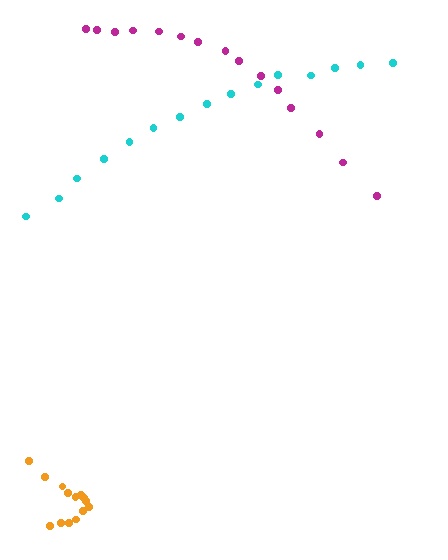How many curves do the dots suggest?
There are 3 distinct paths.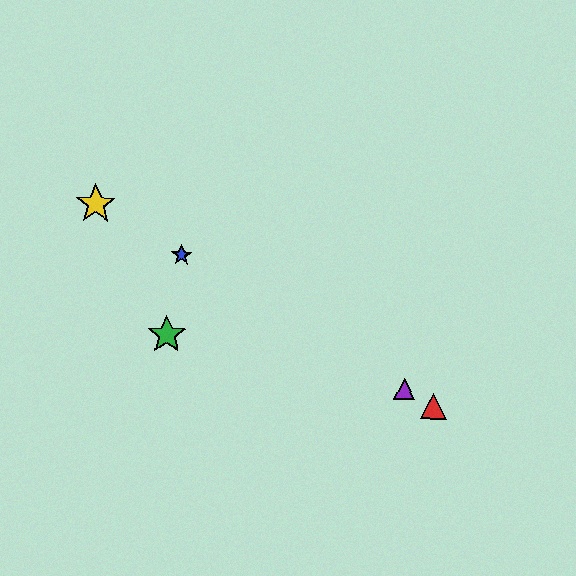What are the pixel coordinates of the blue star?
The blue star is at (181, 255).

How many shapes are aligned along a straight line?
4 shapes (the red triangle, the blue star, the yellow star, the purple triangle) are aligned along a straight line.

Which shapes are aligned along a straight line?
The red triangle, the blue star, the yellow star, the purple triangle are aligned along a straight line.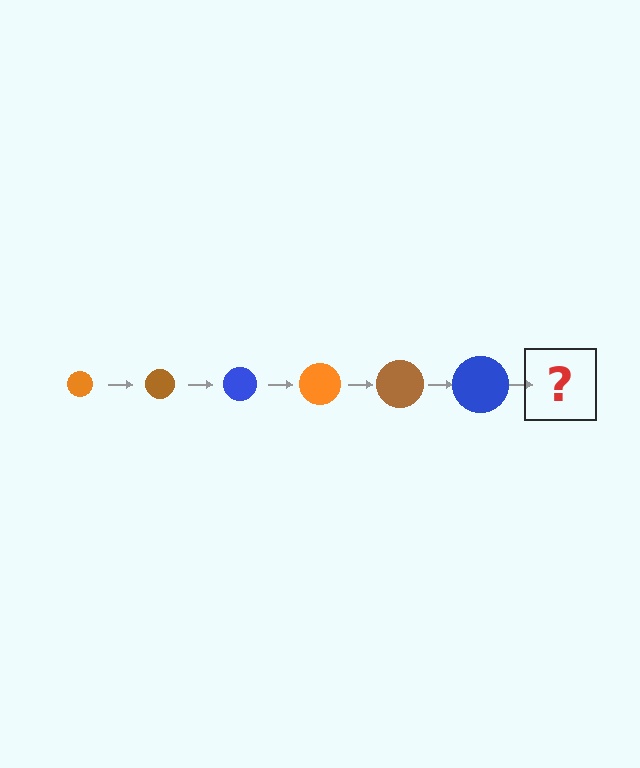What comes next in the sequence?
The next element should be an orange circle, larger than the previous one.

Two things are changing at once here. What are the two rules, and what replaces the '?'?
The two rules are that the circle grows larger each step and the color cycles through orange, brown, and blue. The '?' should be an orange circle, larger than the previous one.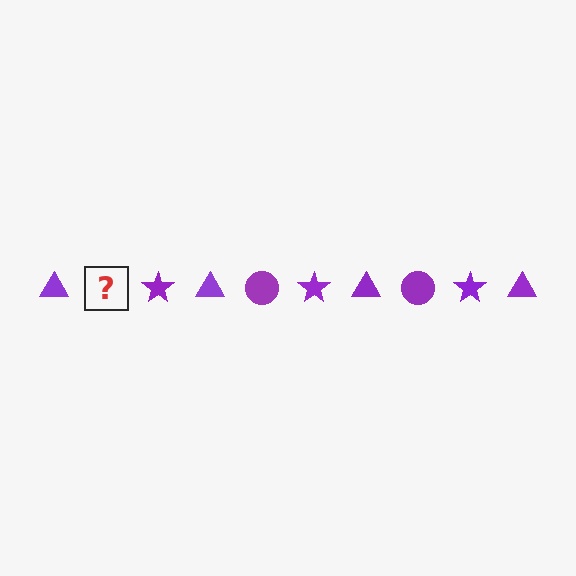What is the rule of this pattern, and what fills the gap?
The rule is that the pattern cycles through triangle, circle, star shapes in purple. The gap should be filled with a purple circle.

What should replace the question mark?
The question mark should be replaced with a purple circle.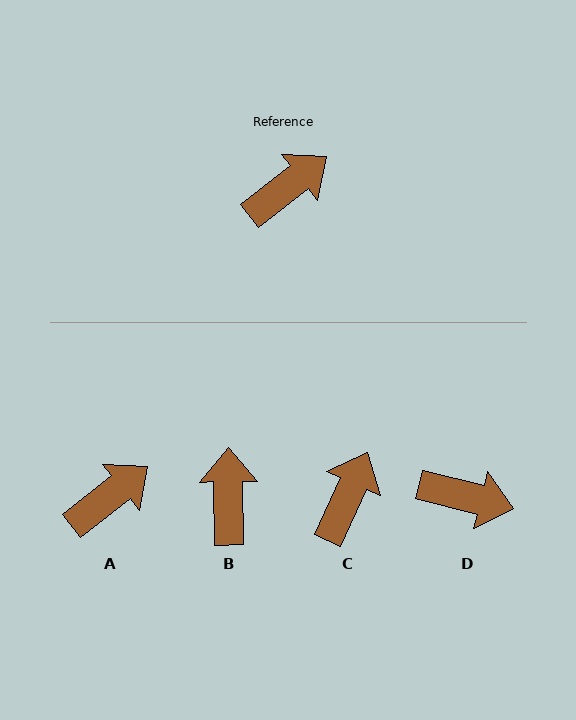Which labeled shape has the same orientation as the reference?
A.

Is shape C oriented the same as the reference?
No, it is off by about 27 degrees.